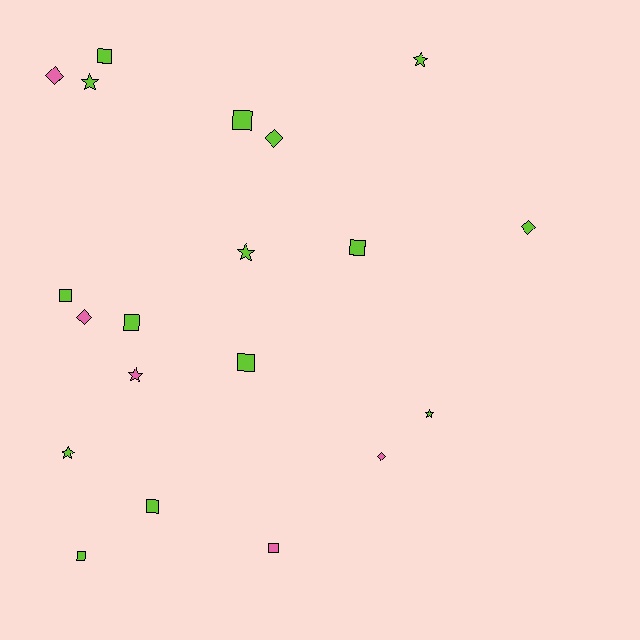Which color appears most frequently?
Lime, with 15 objects.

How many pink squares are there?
There is 1 pink square.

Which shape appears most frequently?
Square, with 9 objects.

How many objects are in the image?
There are 20 objects.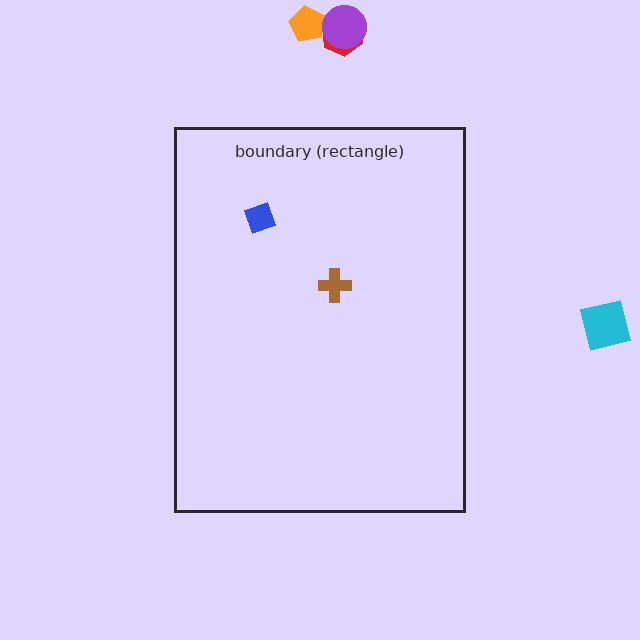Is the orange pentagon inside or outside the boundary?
Outside.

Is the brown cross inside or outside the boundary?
Inside.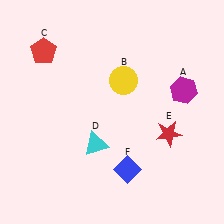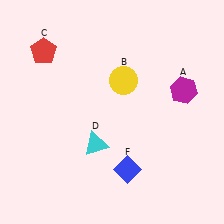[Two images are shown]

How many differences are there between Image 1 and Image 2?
There is 1 difference between the two images.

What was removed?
The red star (E) was removed in Image 2.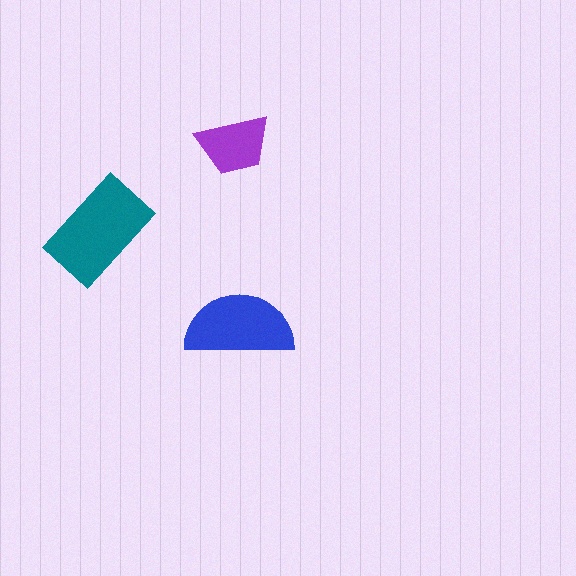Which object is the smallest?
The purple trapezoid.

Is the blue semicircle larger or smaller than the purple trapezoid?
Larger.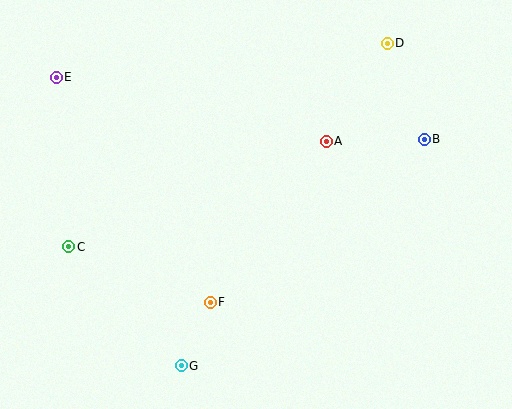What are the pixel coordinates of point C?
Point C is at (69, 247).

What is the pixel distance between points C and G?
The distance between C and G is 164 pixels.